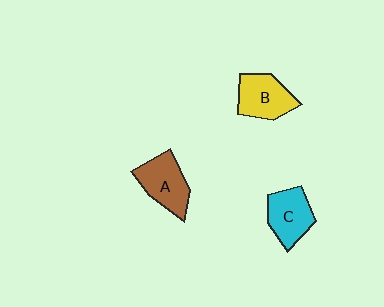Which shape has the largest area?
Shape A (brown).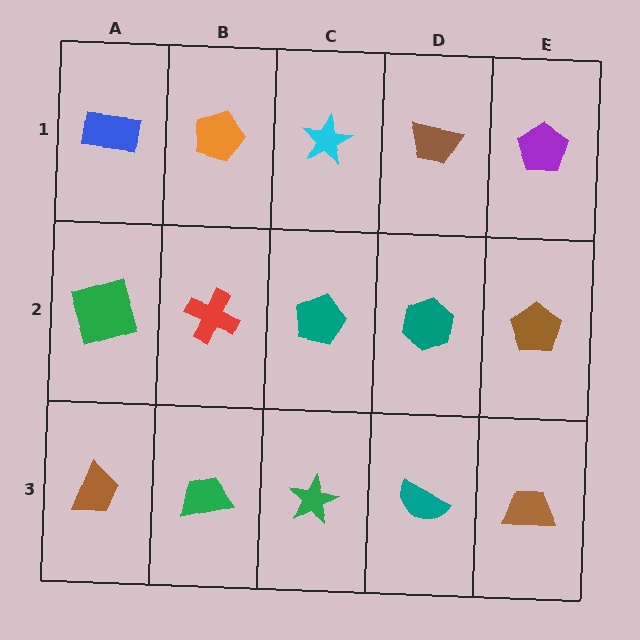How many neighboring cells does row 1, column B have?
3.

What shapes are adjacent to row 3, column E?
A brown pentagon (row 2, column E), a teal semicircle (row 3, column D).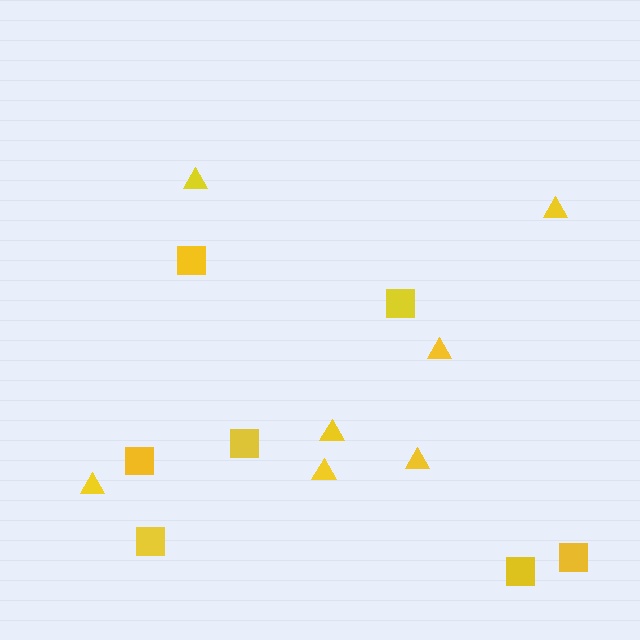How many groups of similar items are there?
There are 2 groups: one group of squares (7) and one group of triangles (7).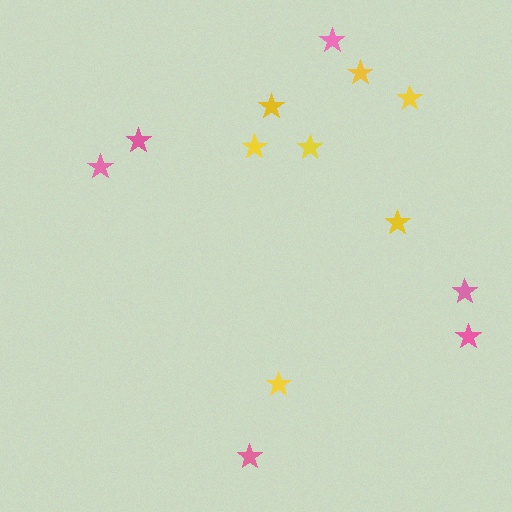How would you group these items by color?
There are 2 groups: one group of yellow stars (7) and one group of pink stars (6).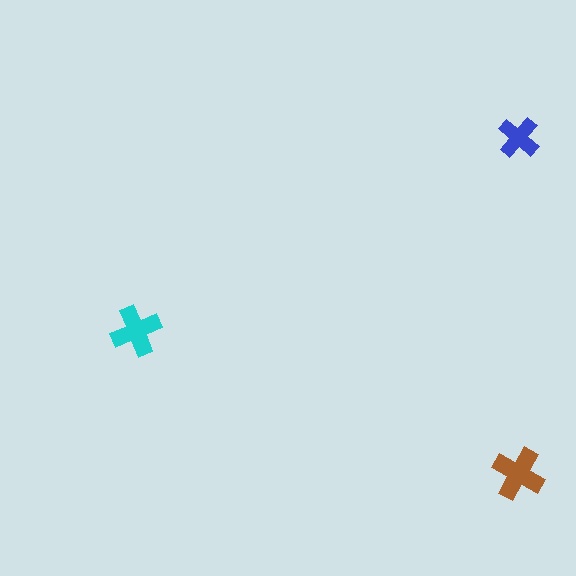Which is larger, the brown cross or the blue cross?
The brown one.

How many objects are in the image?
There are 3 objects in the image.